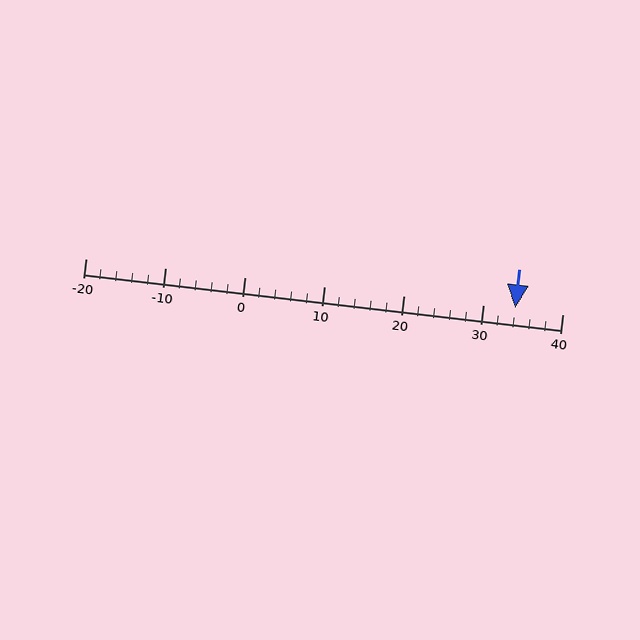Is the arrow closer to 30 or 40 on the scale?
The arrow is closer to 30.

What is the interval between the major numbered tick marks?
The major tick marks are spaced 10 units apart.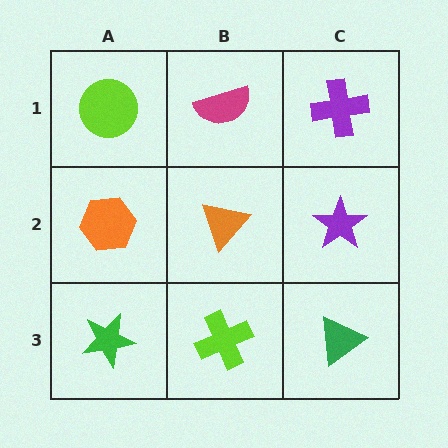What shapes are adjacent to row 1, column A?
An orange hexagon (row 2, column A), a magenta semicircle (row 1, column B).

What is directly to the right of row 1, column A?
A magenta semicircle.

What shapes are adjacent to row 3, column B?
An orange triangle (row 2, column B), a green star (row 3, column A), a green triangle (row 3, column C).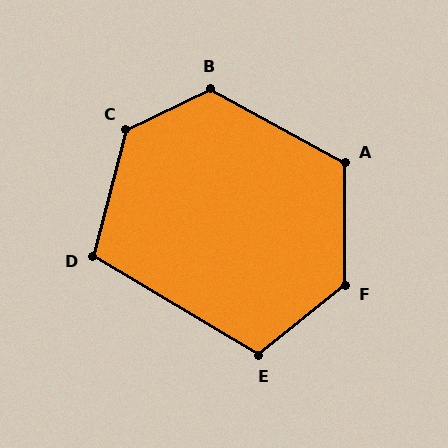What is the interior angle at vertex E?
Approximately 110 degrees (obtuse).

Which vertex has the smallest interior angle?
D, at approximately 106 degrees.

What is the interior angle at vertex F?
Approximately 129 degrees (obtuse).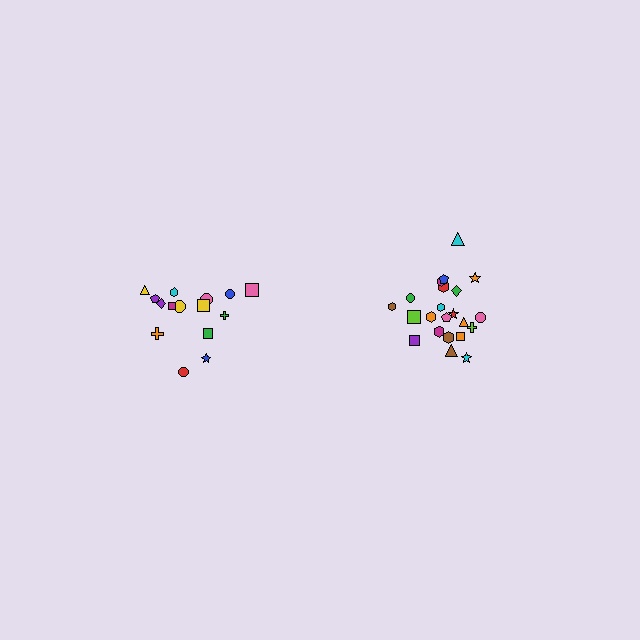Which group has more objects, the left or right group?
The right group.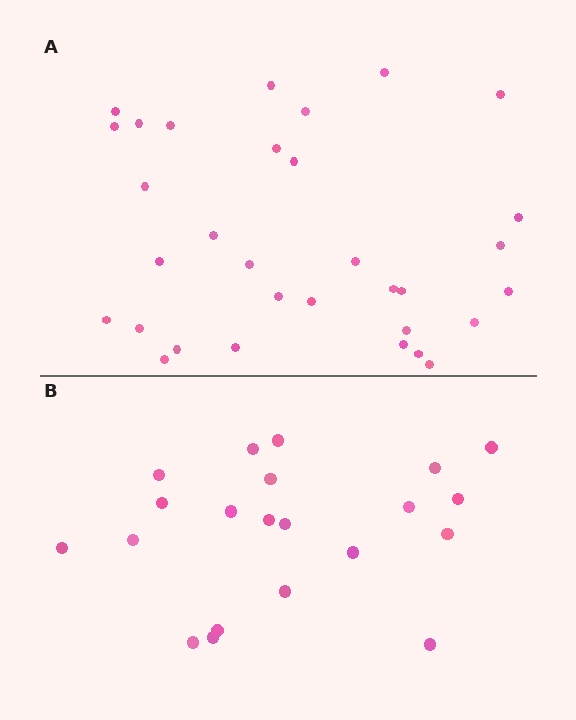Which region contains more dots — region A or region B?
Region A (the top region) has more dots.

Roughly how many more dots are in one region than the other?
Region A has roughly 12 or so more dots than region B.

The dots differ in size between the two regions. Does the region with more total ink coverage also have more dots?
No. Region B has more total ink coverage because its dots are larger, but region A actually contains more individual dots. Total area can be misleading — the number of items is what matters here.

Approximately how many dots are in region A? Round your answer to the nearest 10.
About 30 dots. (The exact count is 32, which rounds to 30.)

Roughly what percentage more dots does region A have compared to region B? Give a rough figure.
About 50% more.